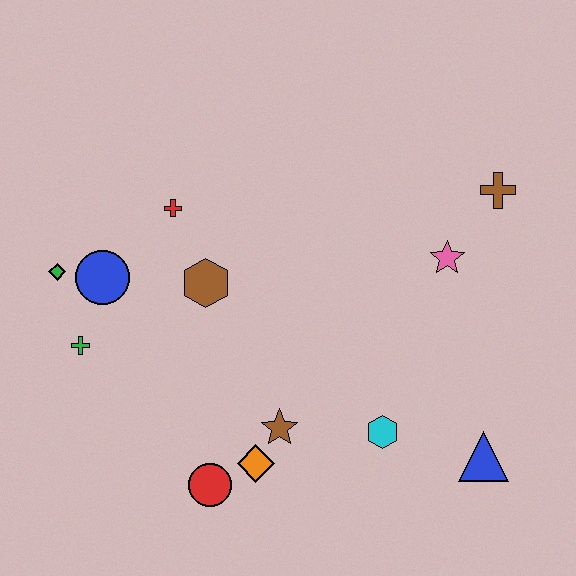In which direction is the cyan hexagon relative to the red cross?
The cyan hexagon is below the red cross.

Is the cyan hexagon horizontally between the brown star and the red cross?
No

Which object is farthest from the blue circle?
The blue triangle is farthest from the blue circle.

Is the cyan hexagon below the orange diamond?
No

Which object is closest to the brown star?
The orange diamond is closest to the brown star.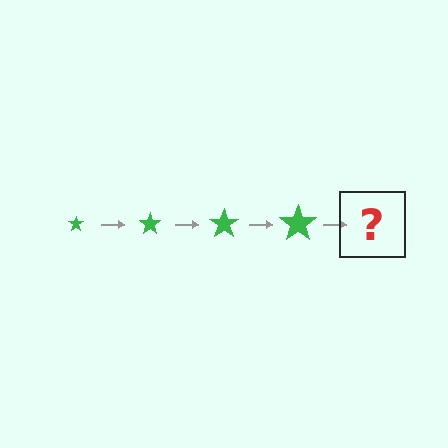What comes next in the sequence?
The next element should be a green star, larger than the previous one.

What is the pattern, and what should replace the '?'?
The pattern is that the star gets progressively larger each step. The '?' should be a green star, larger than the previous one.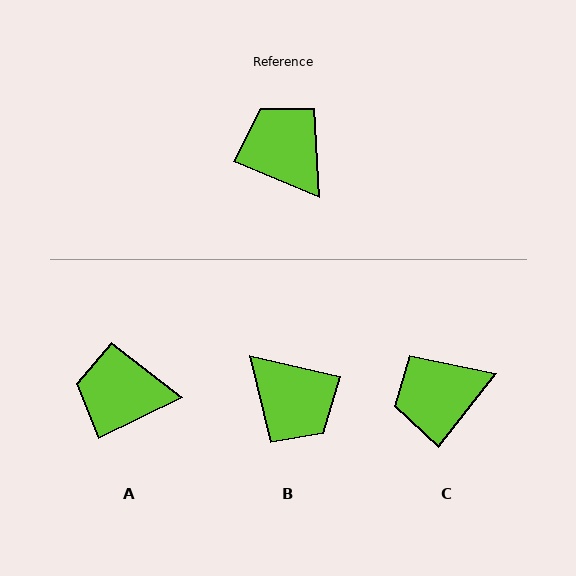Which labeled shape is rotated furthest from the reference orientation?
B, about 170 degrees away.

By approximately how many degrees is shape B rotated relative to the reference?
Approximately 170 degrees clockwise.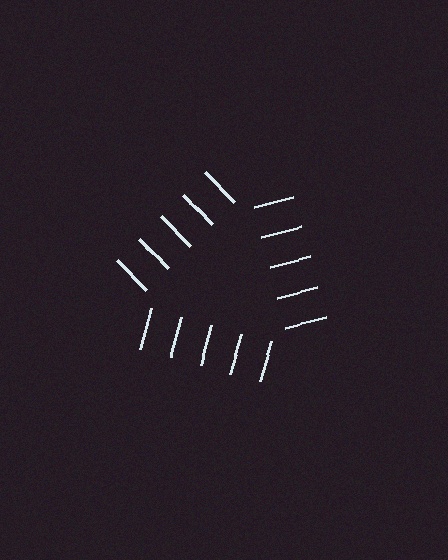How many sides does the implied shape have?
3 sides — the line-ends trace a triangle.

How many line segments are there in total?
15 — 5 along each of the 3 edges.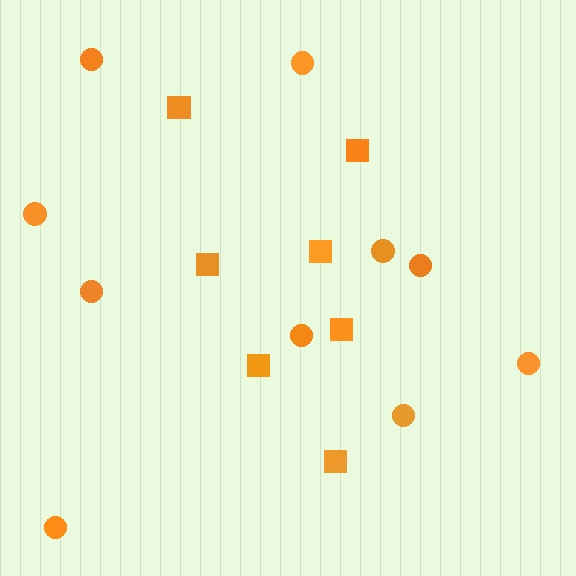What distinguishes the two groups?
There are 2 groups: one group of circles (10) and one group of squares (7).